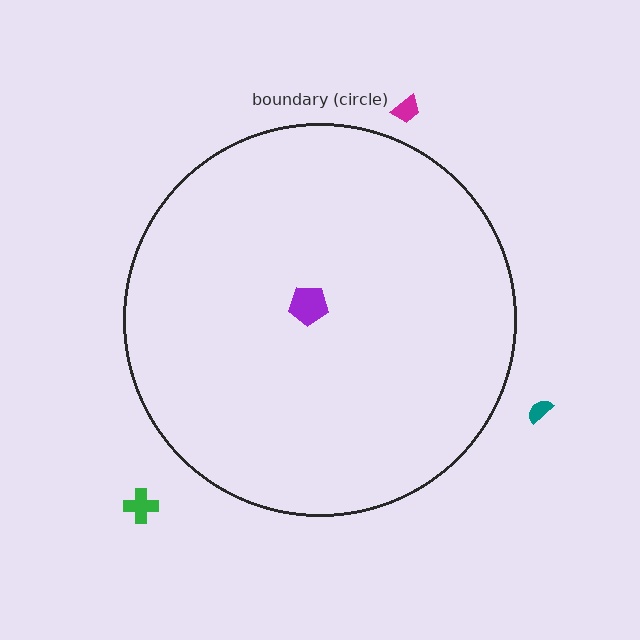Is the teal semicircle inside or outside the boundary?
Outside.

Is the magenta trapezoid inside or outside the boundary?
Outside.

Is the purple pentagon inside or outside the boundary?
Inside.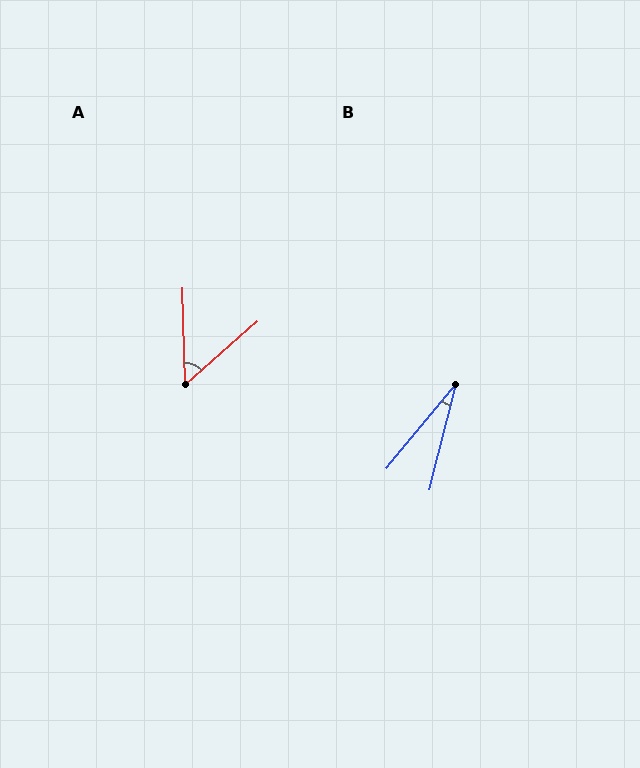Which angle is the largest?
A, at approximately 50 degrees.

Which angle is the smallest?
B, at approximately 25 degrees.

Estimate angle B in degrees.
Approximately 25 degrees.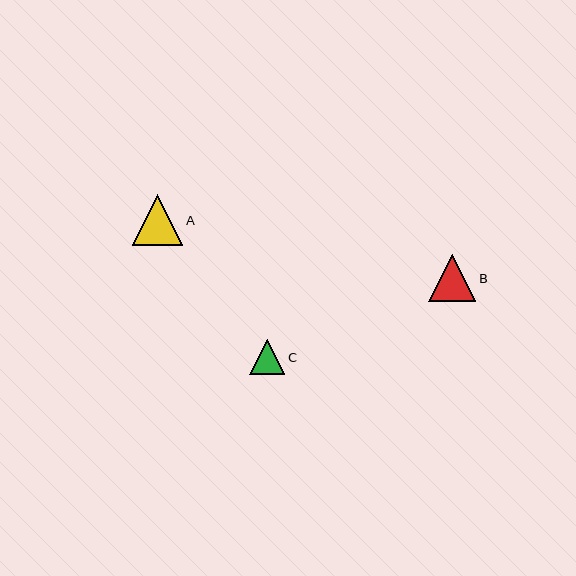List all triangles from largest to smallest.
From largest to smallest: A, B, C.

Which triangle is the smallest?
Triangle C is the smallest with a size of approximately 35 pixels.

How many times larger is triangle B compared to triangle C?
Triangle B is approximately 1.3 times the size of triangle C.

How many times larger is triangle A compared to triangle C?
Triangle A is approximately 1.4 times the size of triangle C.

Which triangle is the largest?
Triangle A is the largest with a size of approximately 51 pixels.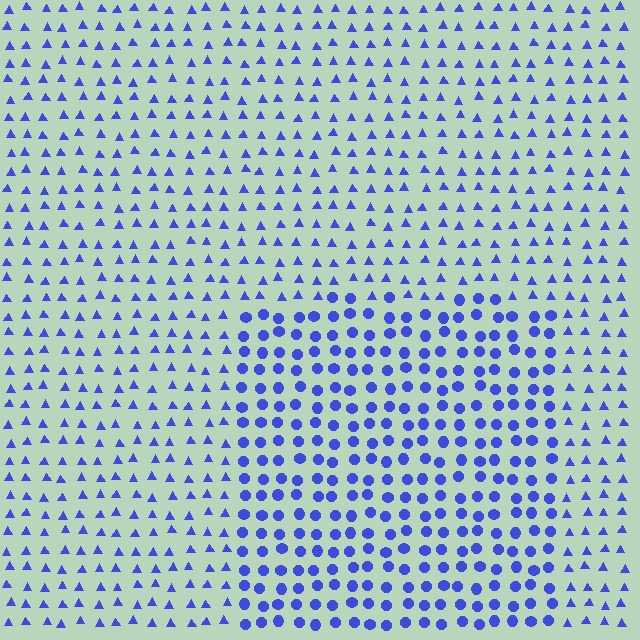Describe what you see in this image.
The image is filled with small blue elements arranged in a uniform grid. A rectangle-shaped region contains circles, while the surrounding area contains triangles. The boundary is defined purely by the change in element shape.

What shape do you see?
I see a rectangle.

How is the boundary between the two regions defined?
The boundary is defined by a change in element shape: circles inside vs. triangles outside. All elements share the same color and spacing.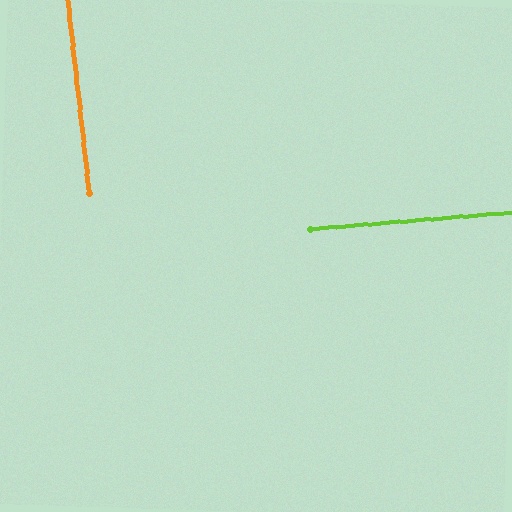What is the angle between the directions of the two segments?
Approximately 89 degrees.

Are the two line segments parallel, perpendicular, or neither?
Perpendicular — they meet at approximately 89°.